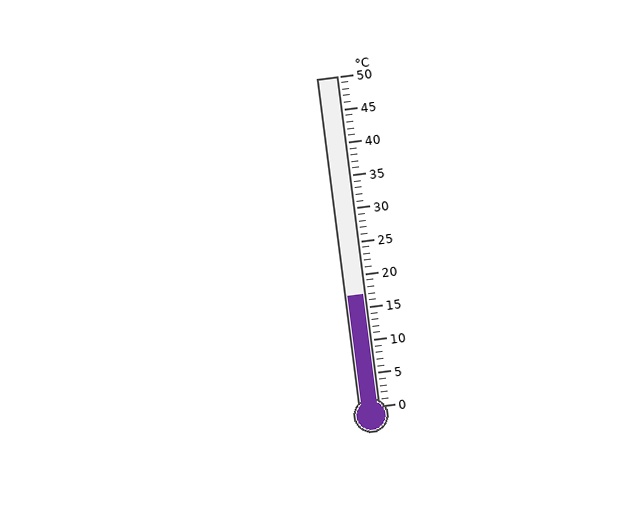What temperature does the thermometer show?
The thermometer shows approximately 17°C.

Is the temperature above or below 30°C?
The temperature is below 30°C.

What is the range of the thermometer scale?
The thermometer scale ranges from 0°C to 50°C.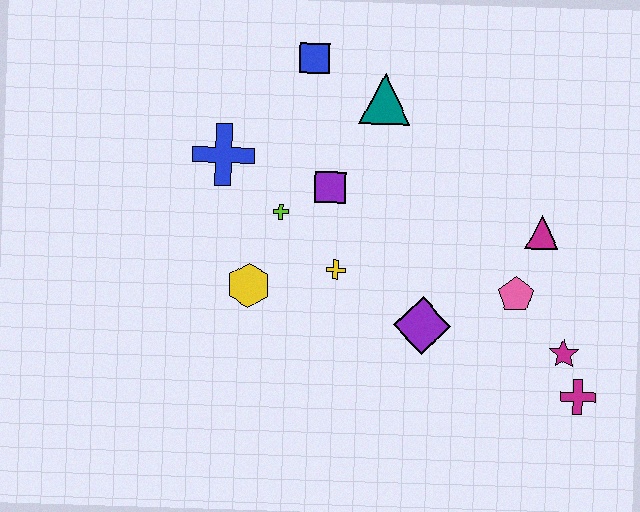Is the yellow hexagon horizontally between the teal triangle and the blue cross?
Yes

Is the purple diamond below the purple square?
Yes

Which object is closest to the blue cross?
The lime cross is closest to the blue cross.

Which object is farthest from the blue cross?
The magenta cross is farthest from the blue cross.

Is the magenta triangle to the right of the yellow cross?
Yes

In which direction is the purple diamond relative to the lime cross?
The purple diamond is to the right of the lime cross.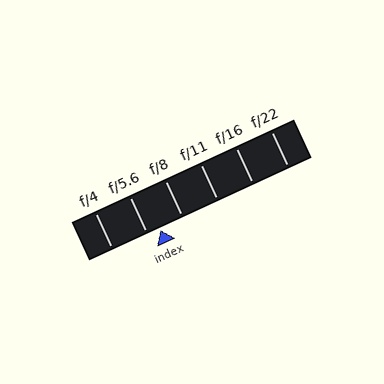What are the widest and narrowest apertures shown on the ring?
The widest aperture shown is f/4 and the narrowest is f/22.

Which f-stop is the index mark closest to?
The index mark is closest to f/5.6.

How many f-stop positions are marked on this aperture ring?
There are 6 f-stop positions marked.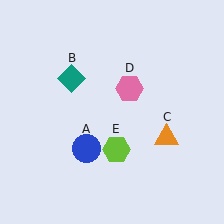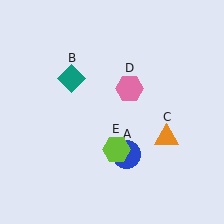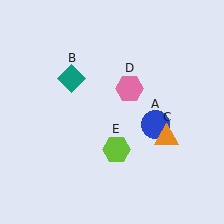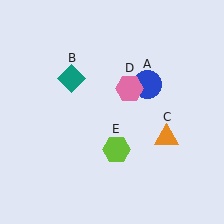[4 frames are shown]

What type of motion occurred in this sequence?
The blue circle (object A) rotated counterclockwise around the center of the scene.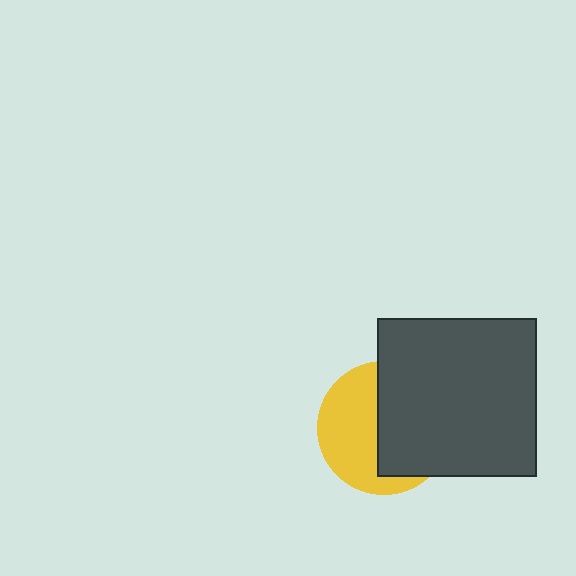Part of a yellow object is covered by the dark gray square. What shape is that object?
It is a circle.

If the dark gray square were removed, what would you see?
You would see the complete yellow circle.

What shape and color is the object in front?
The object in front is a dark gray square.